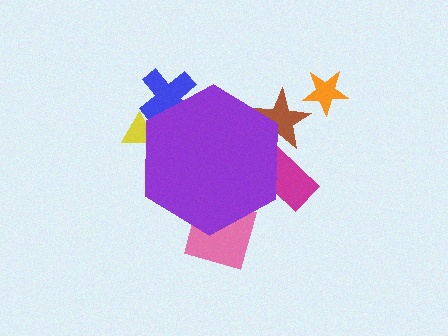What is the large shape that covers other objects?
A purple hexagon.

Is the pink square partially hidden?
Yes, the pink square is partially hidden behind the purple hexagon.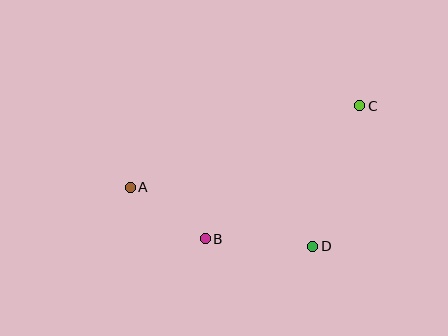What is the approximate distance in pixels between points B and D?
The distance between B and D is approximately 107 pixels.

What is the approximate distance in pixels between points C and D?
The distance between C and D is approximately 148 pixels.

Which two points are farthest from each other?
Points A and C are farthest from each other.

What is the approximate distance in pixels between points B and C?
The distance between B and C is approximately 204 pixels.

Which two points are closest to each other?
Points A and B are closest to each other.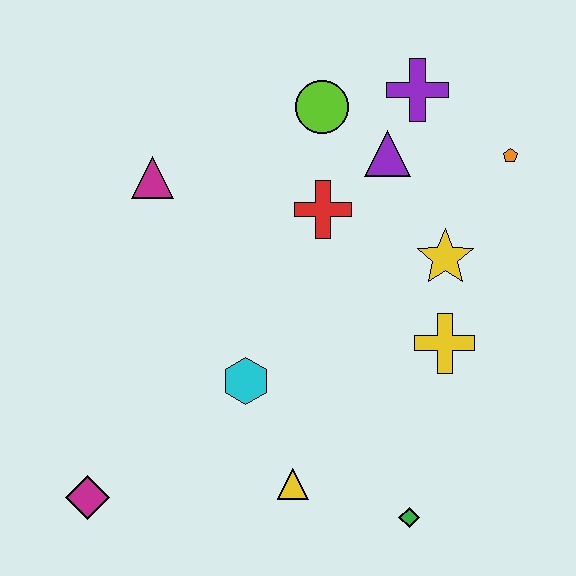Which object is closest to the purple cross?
The purple triangle is closest to the purple cross.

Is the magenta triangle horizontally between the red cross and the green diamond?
No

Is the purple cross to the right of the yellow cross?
No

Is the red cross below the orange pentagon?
Yes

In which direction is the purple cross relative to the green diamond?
The purple cross is above the green diamond.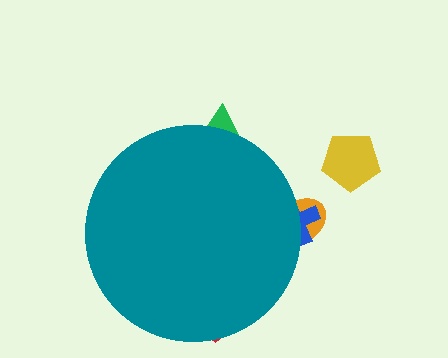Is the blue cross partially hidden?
Yes, the blue cross is partially hidden behind the teal circle.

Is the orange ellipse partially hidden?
Yes, the orange ellipse is partially hidden behind the teal circle.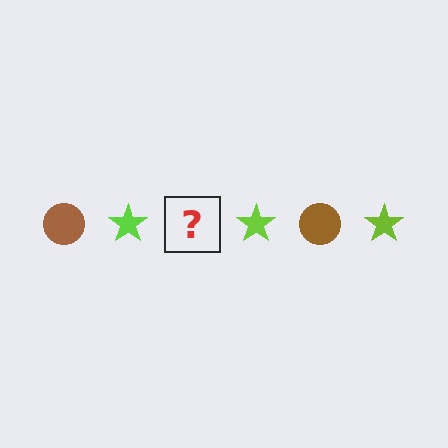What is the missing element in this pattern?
The missing element is a brown circle.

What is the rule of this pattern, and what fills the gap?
The rule is that the pattern alternates between brown circle and lime star. The gap should be filled with a brown circle.